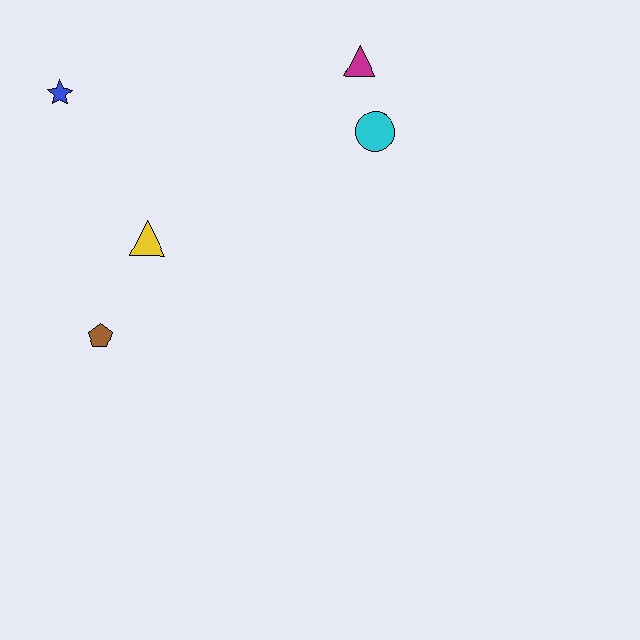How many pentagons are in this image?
There is 1 pentagon.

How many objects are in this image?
There are 5 objects.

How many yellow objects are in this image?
There is 1 yellow object.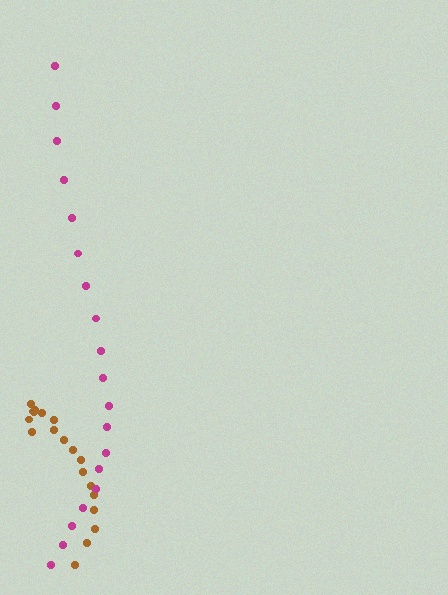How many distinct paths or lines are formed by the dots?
There are 2 distinct paths.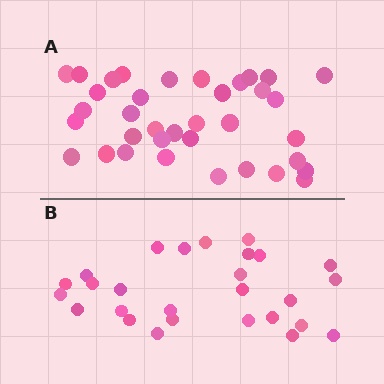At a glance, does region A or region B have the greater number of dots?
Region A (the top region) has more dots.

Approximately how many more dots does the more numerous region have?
Region A has roughly 8 or so more dots than region B.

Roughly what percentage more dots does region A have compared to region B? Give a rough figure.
About 35% more.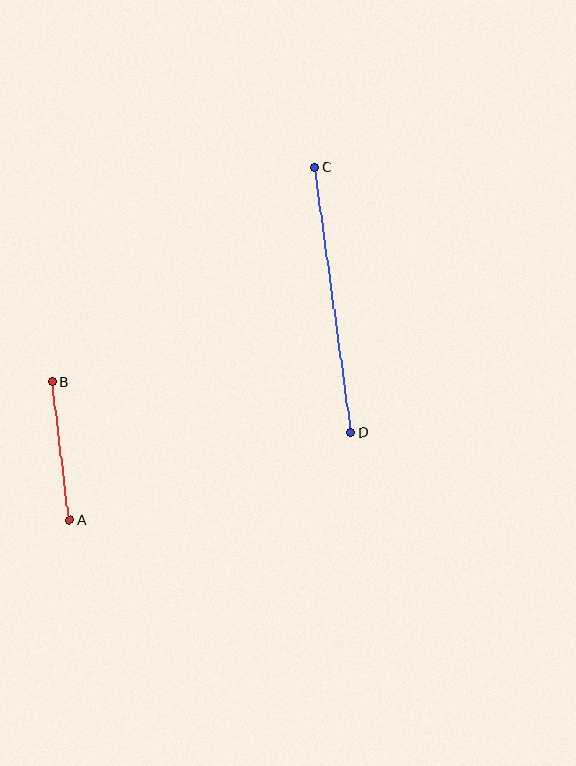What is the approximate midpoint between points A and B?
The midpoint is at approximately (61, 451) pixels.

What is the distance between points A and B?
The distance is approximately 140 pixels.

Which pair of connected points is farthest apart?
Points C and D are farthest apart.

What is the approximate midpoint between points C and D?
The midpoint is at approximately (333, 300) pixels.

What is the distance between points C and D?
The distance is approximately 267 pixels.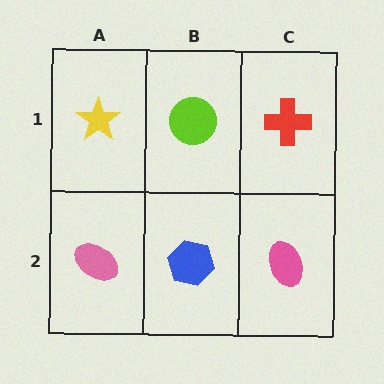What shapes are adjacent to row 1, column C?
A pink ellipse (row 2, column C), a lime circle (row 1, column B).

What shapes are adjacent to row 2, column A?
A yellow star (row 1, column A), a blue hexagon (row 2, column B).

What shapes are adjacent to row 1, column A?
A pink ellipse (row 2, column A), a lime circle (row 1, column B).